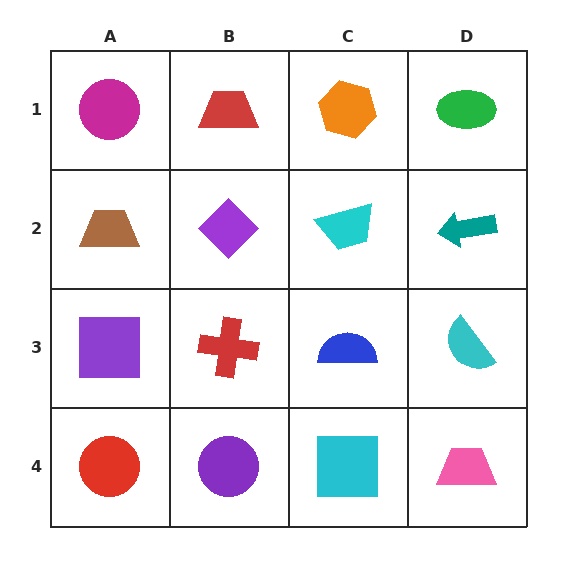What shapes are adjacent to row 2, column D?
A green ellipse (row 1, column D), a cyan semicircle (row 3, column D), a cyan trapezoid (row 2, column C).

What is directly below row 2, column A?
A purple square.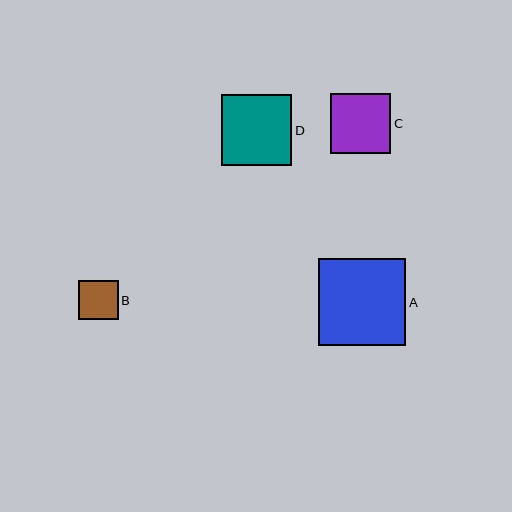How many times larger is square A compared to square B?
Square A is approximately 2.2 times the size of square B.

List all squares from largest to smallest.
From largest to smallest: A, D, C, B.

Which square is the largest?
Square A is the largest with a size of approximately 87 pixels.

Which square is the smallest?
Square B is the smallest with a size of approximately 39 pixels.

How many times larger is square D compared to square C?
Square D is approximately 1.2 times the size of square C.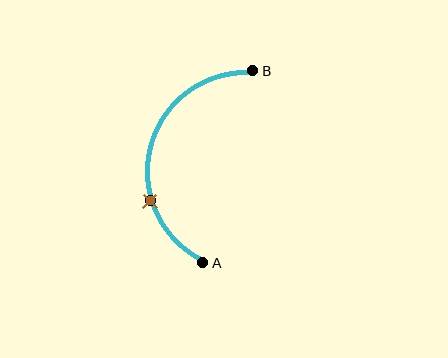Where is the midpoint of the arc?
The arc midpoint is the point on the curve farthest from the straight line joining A and B. It sits to the left of that line.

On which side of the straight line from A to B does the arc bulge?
The arc bulges to the left of the straight line connecting A and B.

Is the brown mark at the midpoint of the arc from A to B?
No. The brown mark lies on the arc but is closer to endpoint A. The arc midpoint would be at the point on the curve equidistant along the arc from both A and B.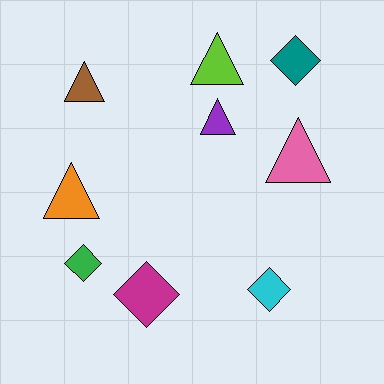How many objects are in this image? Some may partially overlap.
There are 9 objects.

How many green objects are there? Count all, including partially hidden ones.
There is 1 green object.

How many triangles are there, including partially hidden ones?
There are 5 triangles.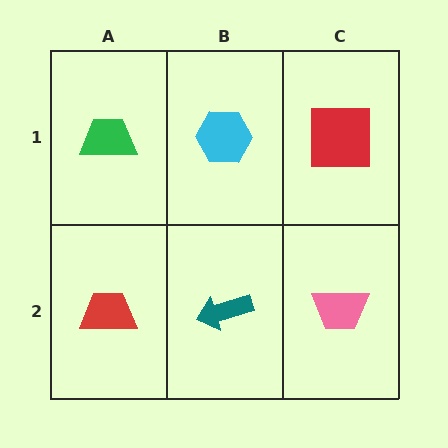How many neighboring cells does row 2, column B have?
3.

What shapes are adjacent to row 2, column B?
A cyan hexagon (row 1, column B), a red trapezoid (row 2, column A), a pink trapezoid (row 2, column C).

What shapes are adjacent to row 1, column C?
A pink trapezoid (row 2, column C), a cyan hexagon (row 1, column B).